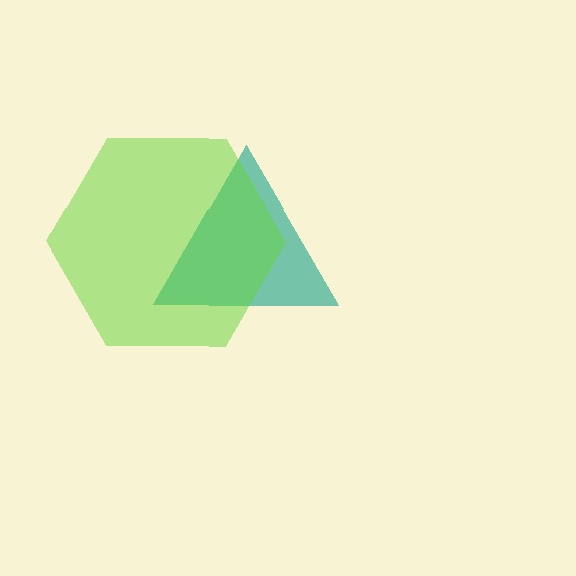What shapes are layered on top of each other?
The layered shapes are: a teal triangle, a lime hexagon.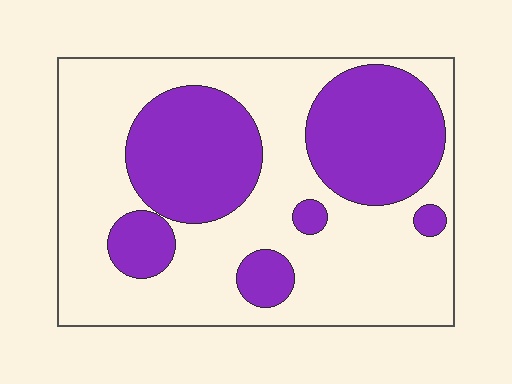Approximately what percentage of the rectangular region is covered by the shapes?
Approximately 35%.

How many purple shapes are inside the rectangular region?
6.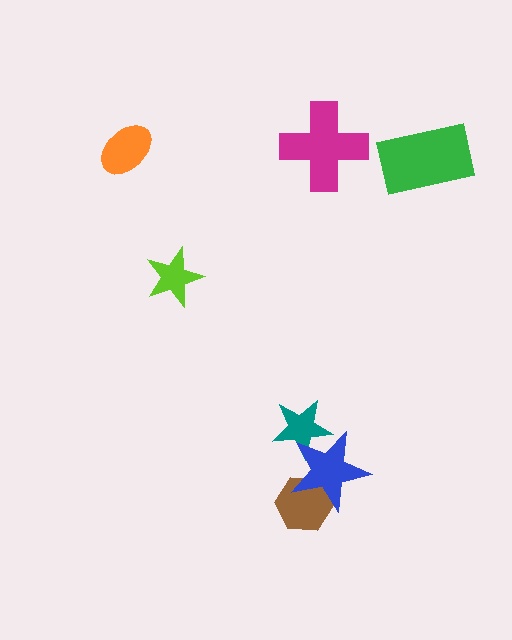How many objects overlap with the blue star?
2 objects overlap with the blue star.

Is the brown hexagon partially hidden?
Yes, it is partially covered by another shape.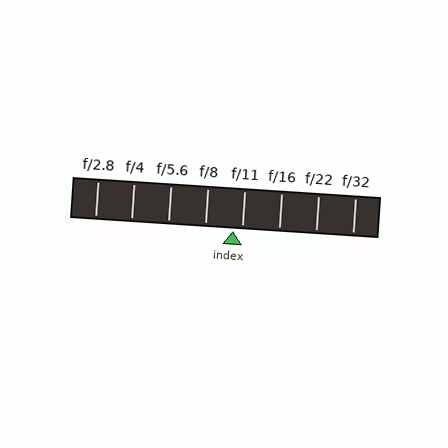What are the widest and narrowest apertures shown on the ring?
The widest aperture shown is f/2.8 and the narrowest is f/32.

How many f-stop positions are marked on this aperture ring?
There are 8 f-stop positions marked.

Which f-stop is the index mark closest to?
The index mark is closest to f/11.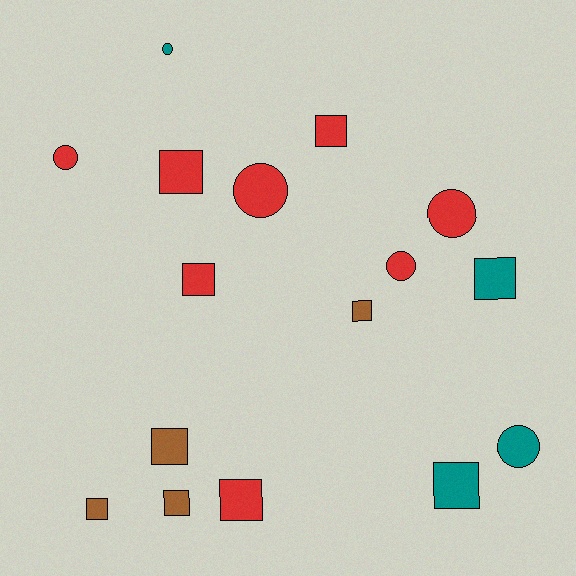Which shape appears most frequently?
Square, with 10 objects.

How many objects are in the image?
There are 16 objects.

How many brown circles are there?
There are no brown circles.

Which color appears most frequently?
Red, with 8 objects.